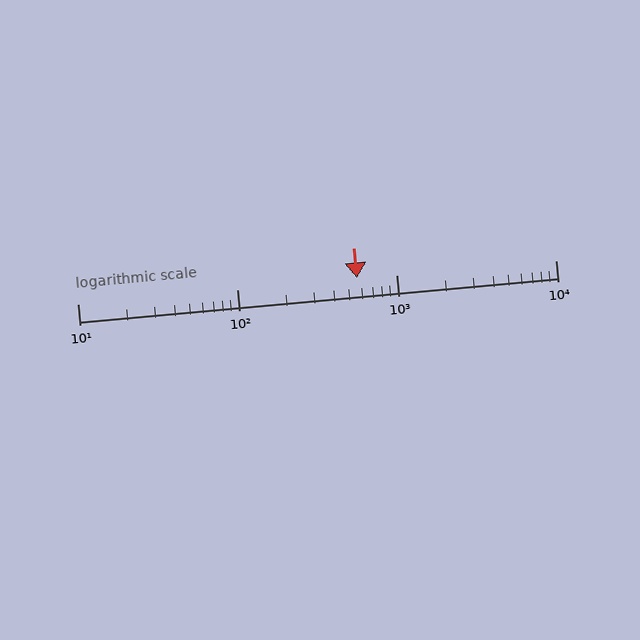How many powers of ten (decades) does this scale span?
The scale spans 3 decades, from 10 to 10000.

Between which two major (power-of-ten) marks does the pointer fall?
The pointer is between 100 and 1000.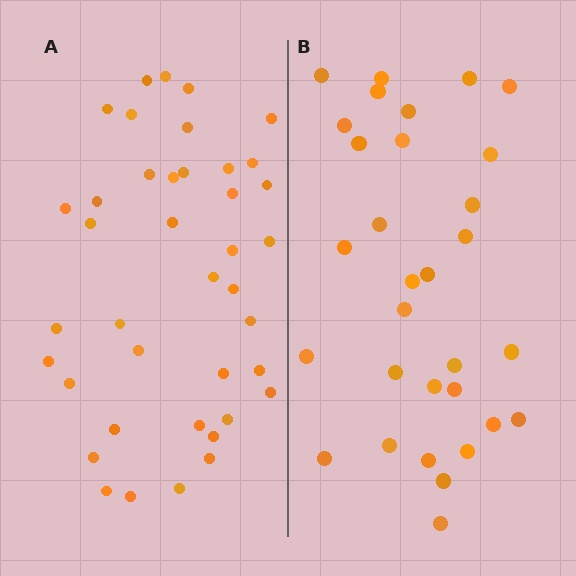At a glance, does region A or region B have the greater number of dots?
Region A (the left region) has more dots.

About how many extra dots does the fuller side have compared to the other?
Region A has roughly 8 or so more dots than region B.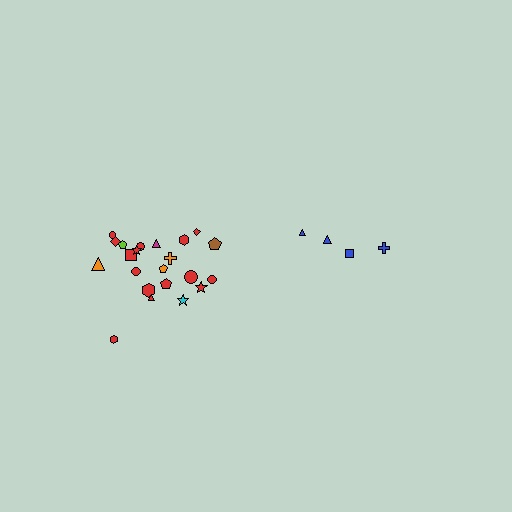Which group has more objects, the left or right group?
The left group.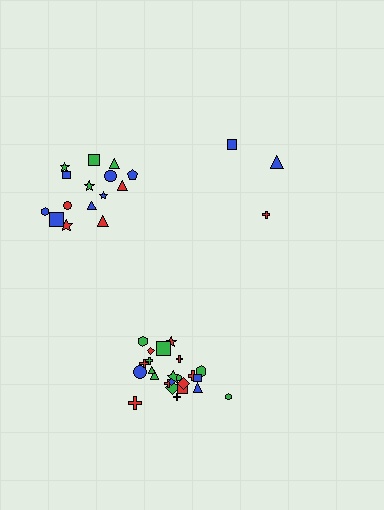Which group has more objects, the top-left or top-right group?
The top-left group.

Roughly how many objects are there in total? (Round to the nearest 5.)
Roughly 45 objects in total.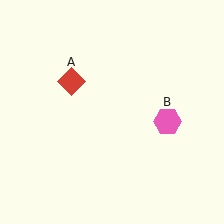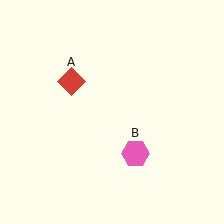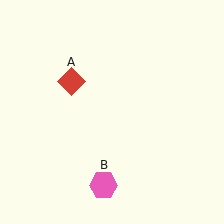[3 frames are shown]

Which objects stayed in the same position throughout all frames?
Red diamond (object A) remained stationary.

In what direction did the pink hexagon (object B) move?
The pink hexagon (object B) moved down and to the left.